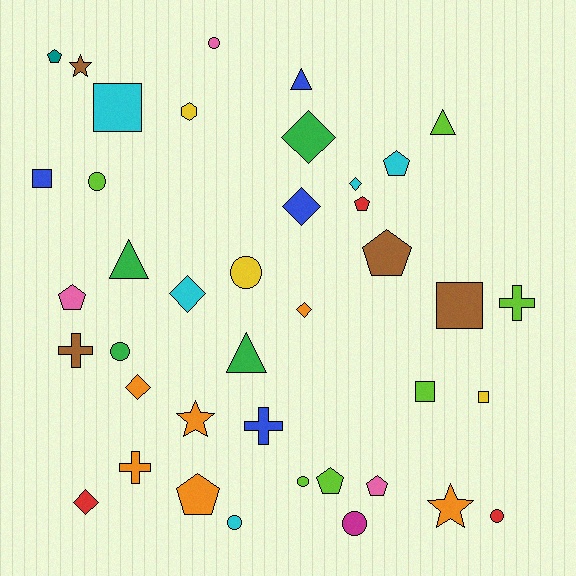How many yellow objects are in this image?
There are 3 yellow objects.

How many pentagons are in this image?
There are 8 pentagons.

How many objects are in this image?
There are 40 objects.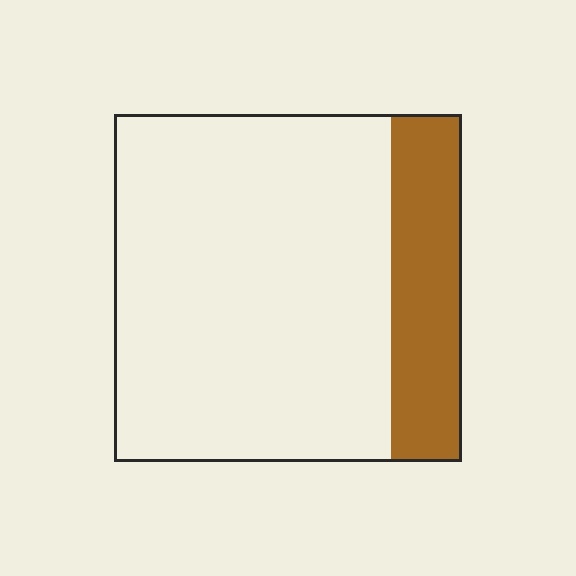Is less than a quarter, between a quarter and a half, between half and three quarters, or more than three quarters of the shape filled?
Less than a quarter.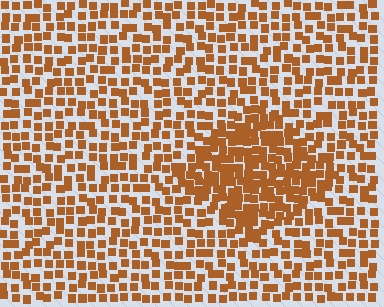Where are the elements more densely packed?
The elements are more densely packed inside the diamond boundary.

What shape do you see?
I see a diamond.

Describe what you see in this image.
The image contains small brown elements arranged at two different densities. A diamond-shaped region is visible where the elements are more densely packed than the surrounding area.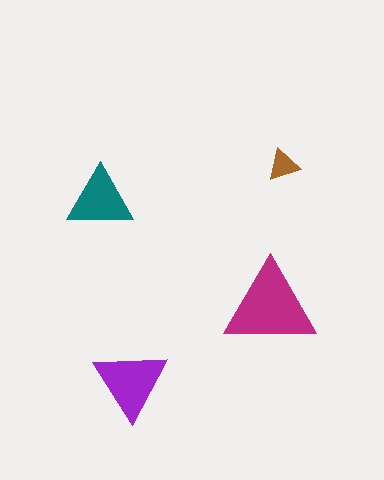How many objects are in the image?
There are 4 objects in the image.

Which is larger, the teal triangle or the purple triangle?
The purple one.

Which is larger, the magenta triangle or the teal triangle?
The magenta one.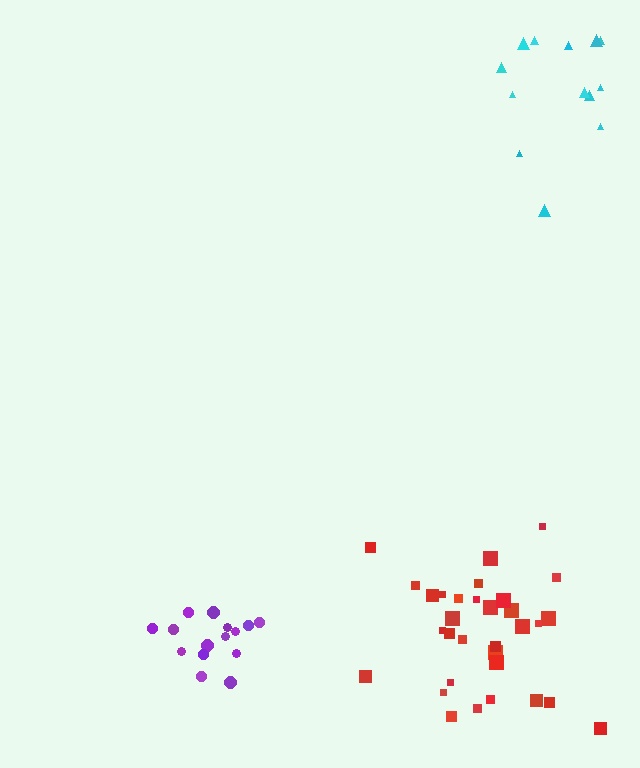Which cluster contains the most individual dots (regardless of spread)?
Red (33).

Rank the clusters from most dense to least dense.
purple, red, cyan.